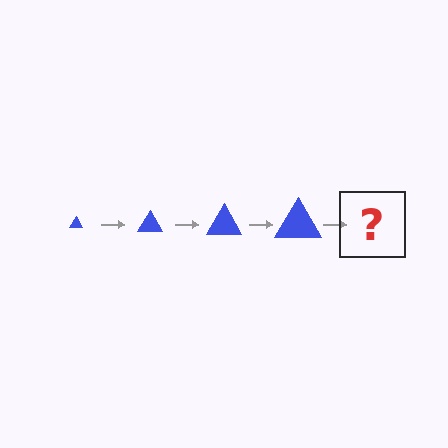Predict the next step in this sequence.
The next step is a blue triangle, larger than the previous one.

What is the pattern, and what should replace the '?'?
The pattern is that the triangle gets progressively larger each step. The '?' should be a blue triangle, larger than the previous one.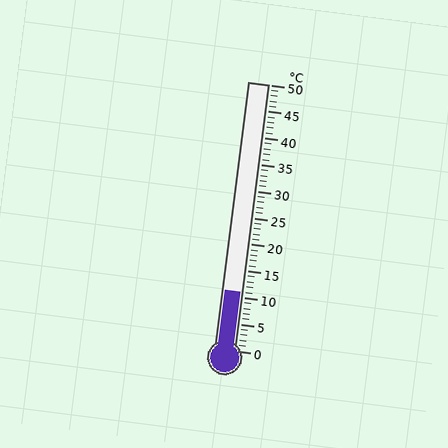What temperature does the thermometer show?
The thermometer shows approximately 11°C.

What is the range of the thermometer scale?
The thermometer scale ranges from 0°C to 50°C.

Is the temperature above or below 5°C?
The temperature is above 5°C.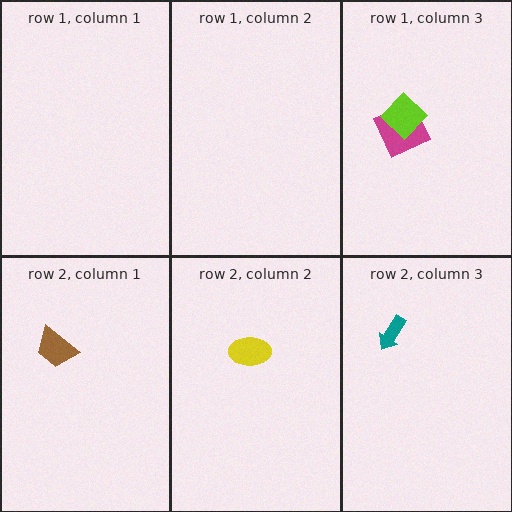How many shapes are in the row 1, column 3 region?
2.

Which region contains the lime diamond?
The row 1, column 3 region.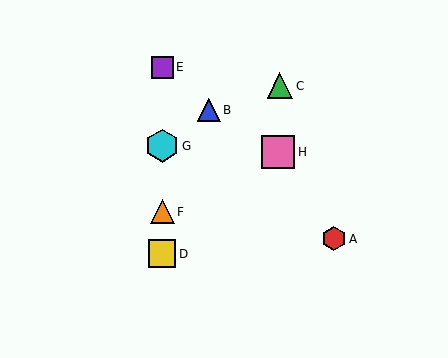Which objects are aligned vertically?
Objects D, E, F, G are aligned vertically.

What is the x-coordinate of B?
Object B is at x≈209.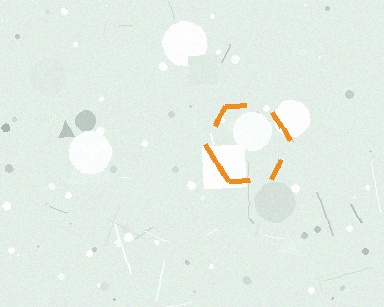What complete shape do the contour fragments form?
The contour fragments form a hexagon.